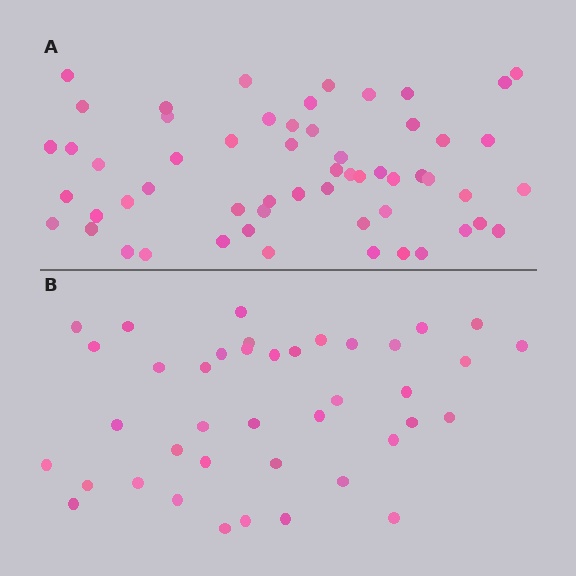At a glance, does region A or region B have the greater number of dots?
Region A (the top region) has more dots.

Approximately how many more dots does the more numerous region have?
Region A has approximately 15 more dots than region B.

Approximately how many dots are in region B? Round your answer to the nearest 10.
About 40 dots.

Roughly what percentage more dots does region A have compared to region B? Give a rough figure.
About 40% more.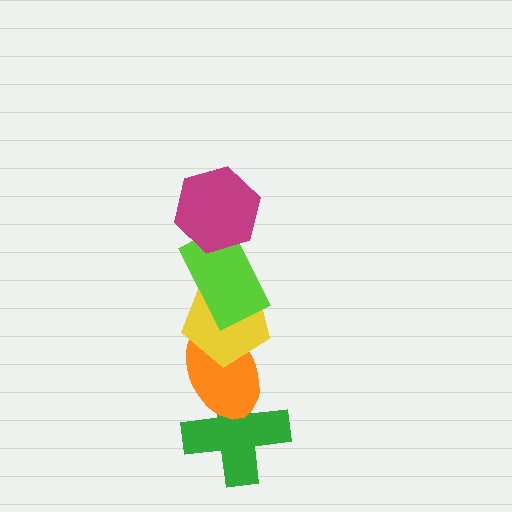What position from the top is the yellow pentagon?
The yellow pentagon is 3rd from the top.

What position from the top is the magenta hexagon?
The magenta hexagon is 1st from the top.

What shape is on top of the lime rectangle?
The magenta hexagon is on top of the lime rectangle.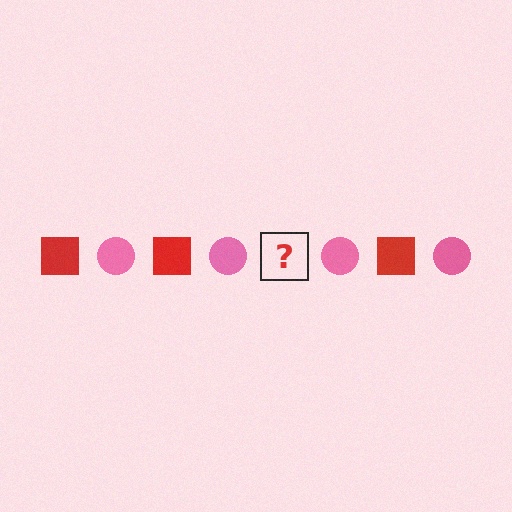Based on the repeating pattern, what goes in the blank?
The blank should be a red square.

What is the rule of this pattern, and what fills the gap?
The rule is that the pattern alternates between red square and pink circle. The gap should be filled with a red square.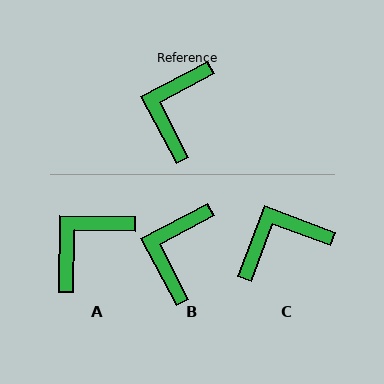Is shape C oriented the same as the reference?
No, it is off by about 48 degrees.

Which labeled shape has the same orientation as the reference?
B.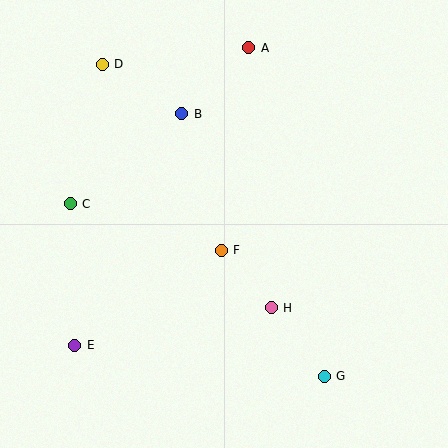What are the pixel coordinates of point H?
Point H is at (271, 308).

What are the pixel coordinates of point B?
Point B is at (182, 114).